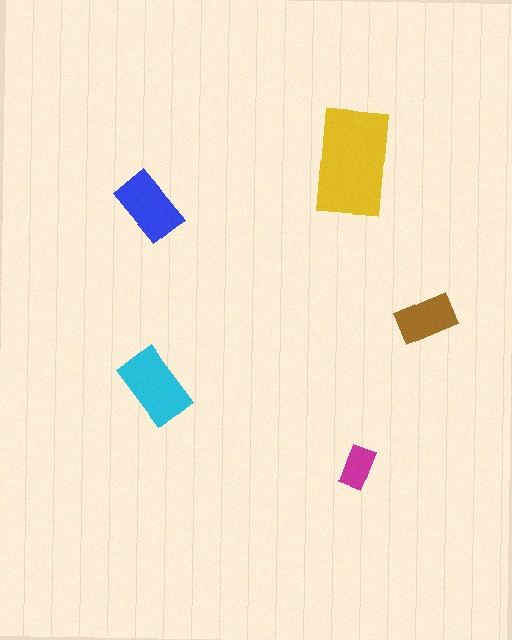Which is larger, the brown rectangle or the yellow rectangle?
The yellow one.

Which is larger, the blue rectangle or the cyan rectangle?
The cyan one.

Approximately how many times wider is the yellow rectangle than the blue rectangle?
About 1.5 times wider.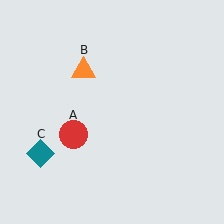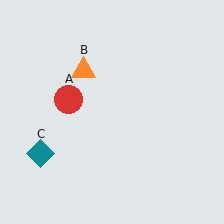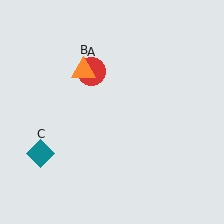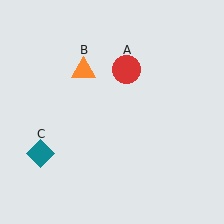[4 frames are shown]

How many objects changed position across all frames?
1 object changed position: red circle (object A).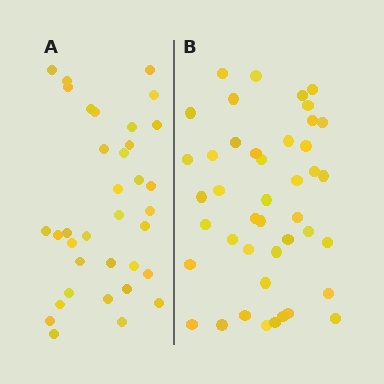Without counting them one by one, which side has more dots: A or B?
Region B (the right region) has more dots.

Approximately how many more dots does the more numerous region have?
Region B has roughly 8 or so more dots than region A.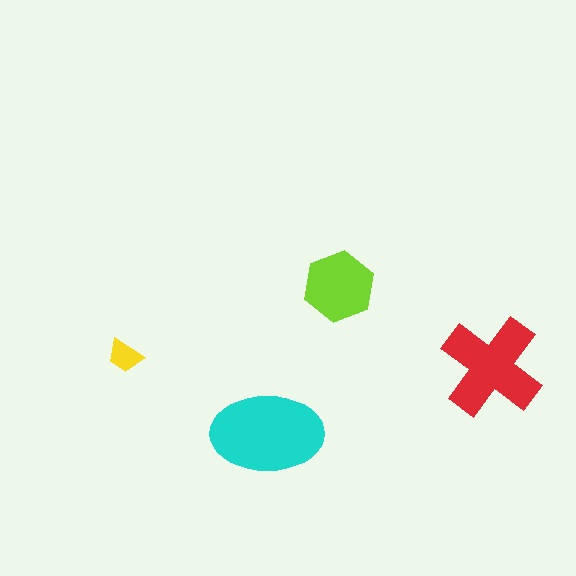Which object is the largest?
The cyan ellipse.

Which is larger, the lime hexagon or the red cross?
The red cross.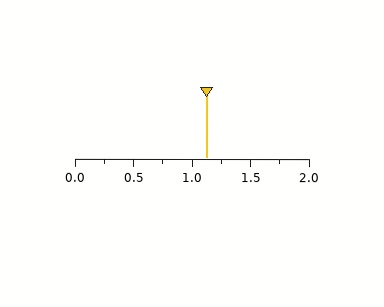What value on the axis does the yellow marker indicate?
The marker indicates approximately 1.12.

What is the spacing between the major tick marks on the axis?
The major ticks are spaced 0.5 apart.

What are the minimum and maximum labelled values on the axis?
The axis runs from 0.0 to 2.0.